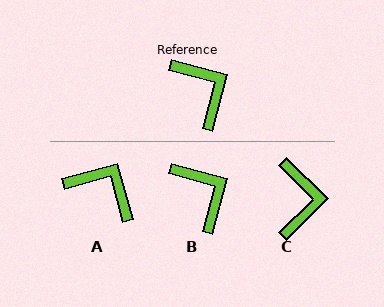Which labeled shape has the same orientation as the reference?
B.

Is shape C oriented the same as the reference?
No, it is off by about 30 degrees.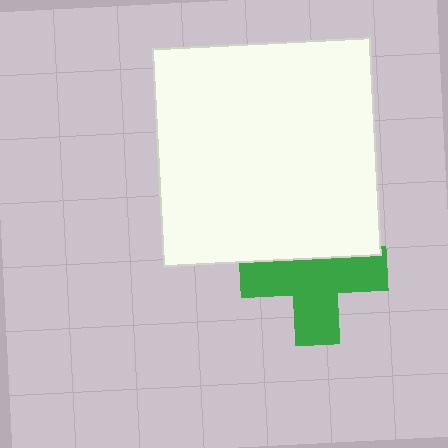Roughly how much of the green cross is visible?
Most of it is visible (roughly 67%).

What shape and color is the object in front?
The object in front is a white square.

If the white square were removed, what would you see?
You would see the complete green cross.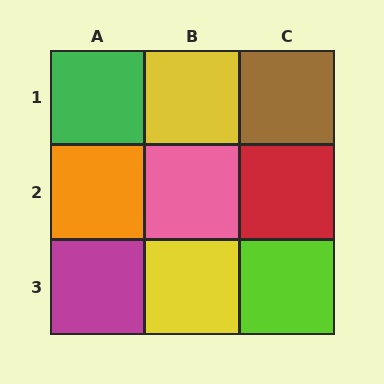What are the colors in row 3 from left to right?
Magenta, yellow, lime.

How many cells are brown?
1 cell is brown.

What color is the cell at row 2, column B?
Pink.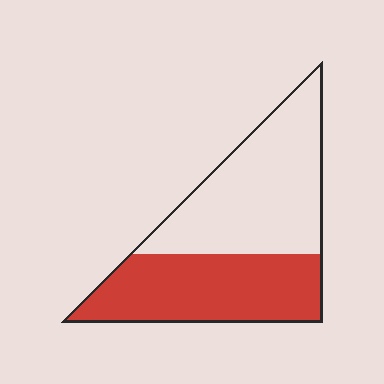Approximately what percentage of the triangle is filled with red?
Approximately 45%.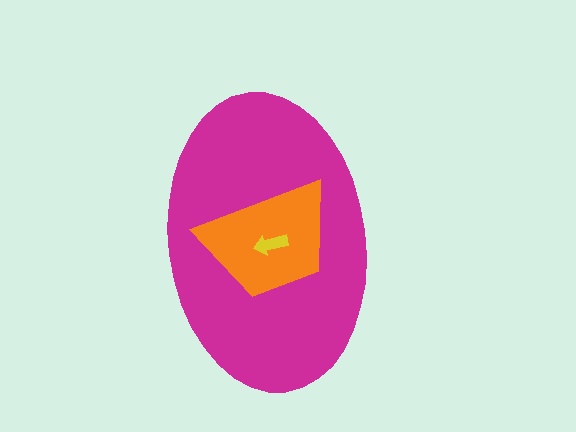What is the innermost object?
The yellow arrow.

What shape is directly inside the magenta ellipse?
The orange trapezoid.